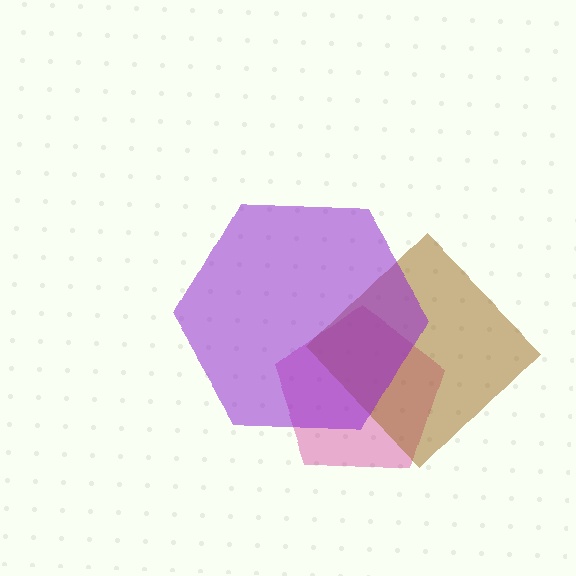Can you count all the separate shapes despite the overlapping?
Yes, there are 3 separate shapes.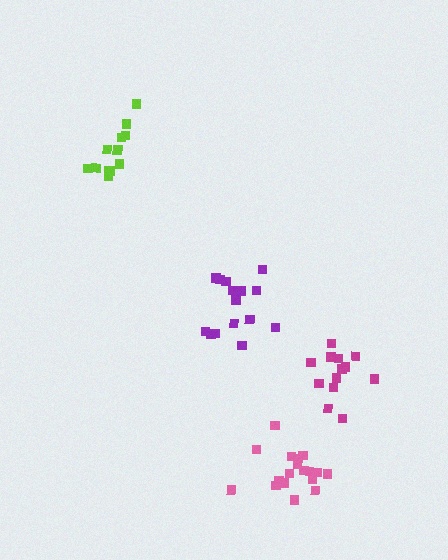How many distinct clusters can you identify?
There are 4 distinct clusters.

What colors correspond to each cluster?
The clusters are colored: purple, magenta, lime, pink.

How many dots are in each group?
Group 1: 15 dots, Group 2: 13 dots, Group 3: 12 dots, Group 4: 18 dots (58 total).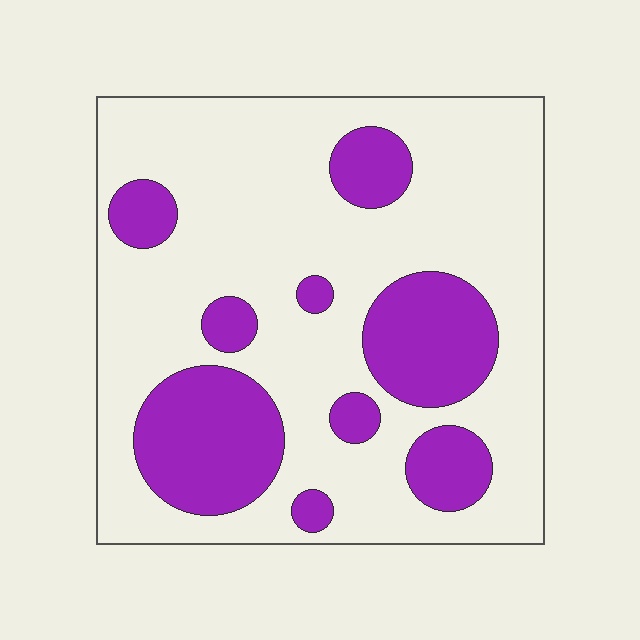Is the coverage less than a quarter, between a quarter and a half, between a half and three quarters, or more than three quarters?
Between a quarter and a half.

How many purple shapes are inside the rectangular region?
9.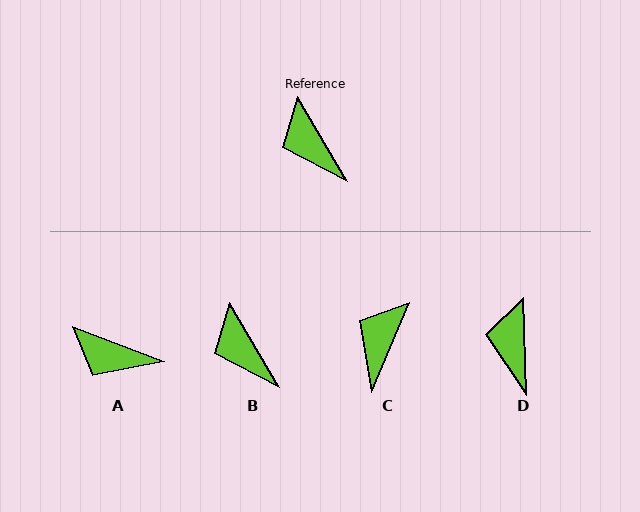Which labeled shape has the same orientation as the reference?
B.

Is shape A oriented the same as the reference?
No, it is off by about 38 degrees.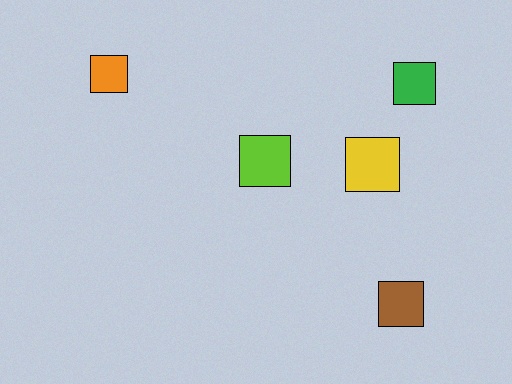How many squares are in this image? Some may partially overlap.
There are 5 squares.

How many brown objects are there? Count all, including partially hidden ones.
There is 1 brown object.